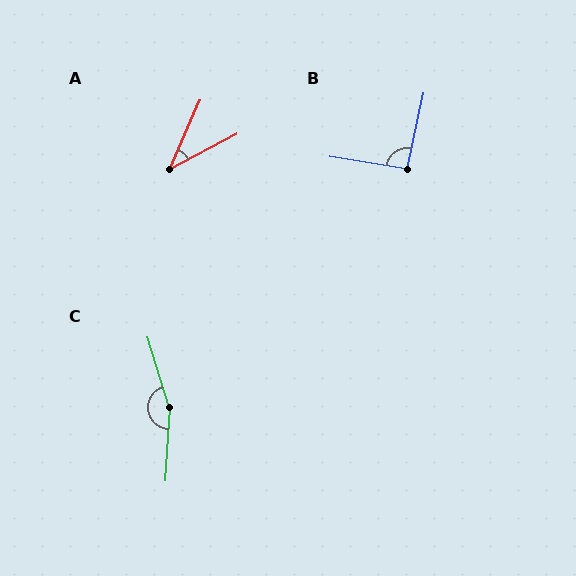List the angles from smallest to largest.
A (39°), B (94°), C (160°).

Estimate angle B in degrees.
Approximately 94 degrees.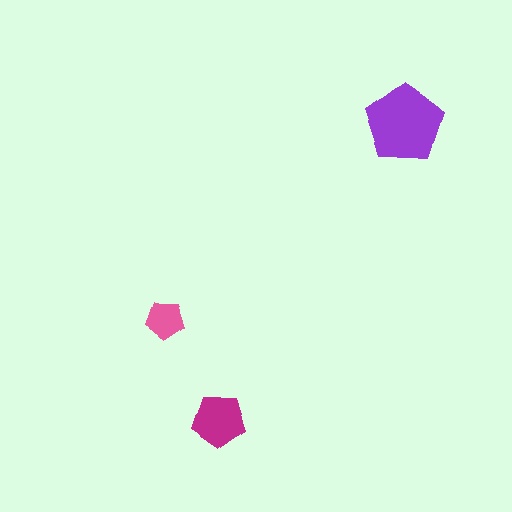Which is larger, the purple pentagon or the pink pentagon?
The purple one.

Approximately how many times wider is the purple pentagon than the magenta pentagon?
About 1.5 times wider.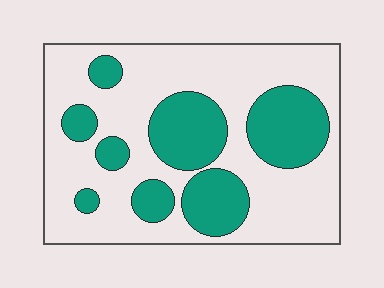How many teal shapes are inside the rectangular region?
8.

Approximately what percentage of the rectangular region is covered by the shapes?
Approximately 30%.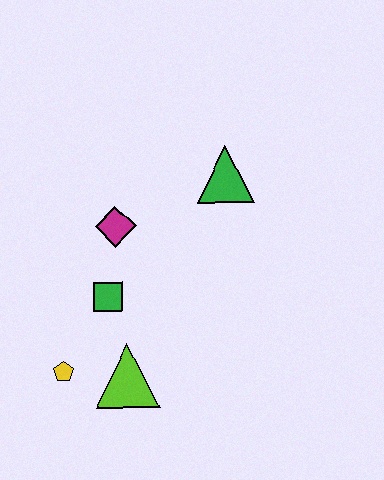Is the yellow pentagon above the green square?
No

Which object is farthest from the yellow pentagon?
The green triangle is farthest from the yellow pentagon.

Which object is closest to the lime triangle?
The yellow pentagon is closest to the lime triangle.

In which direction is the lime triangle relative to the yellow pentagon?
The lime triangle is to the right of the yellow pentagon.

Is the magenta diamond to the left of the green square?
No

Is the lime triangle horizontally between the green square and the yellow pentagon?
No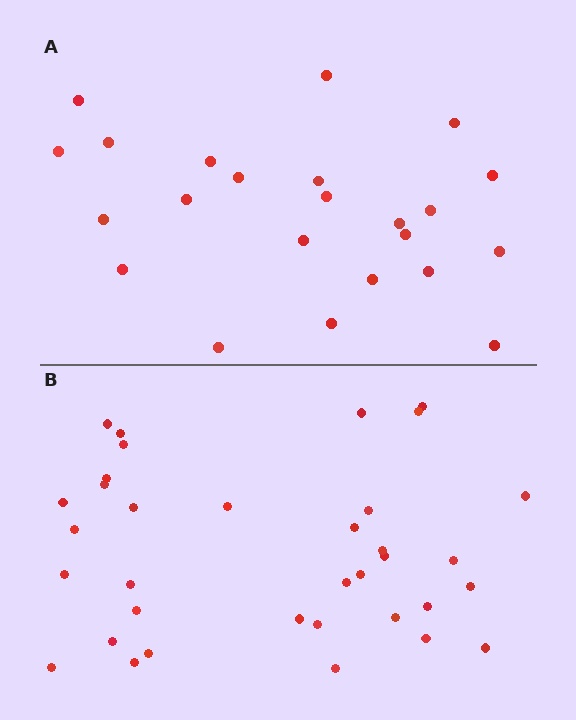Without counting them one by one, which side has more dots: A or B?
Region B (the bottom region) has more dots.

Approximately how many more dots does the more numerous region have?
Region B has roughly 12 or so more dots than region A.